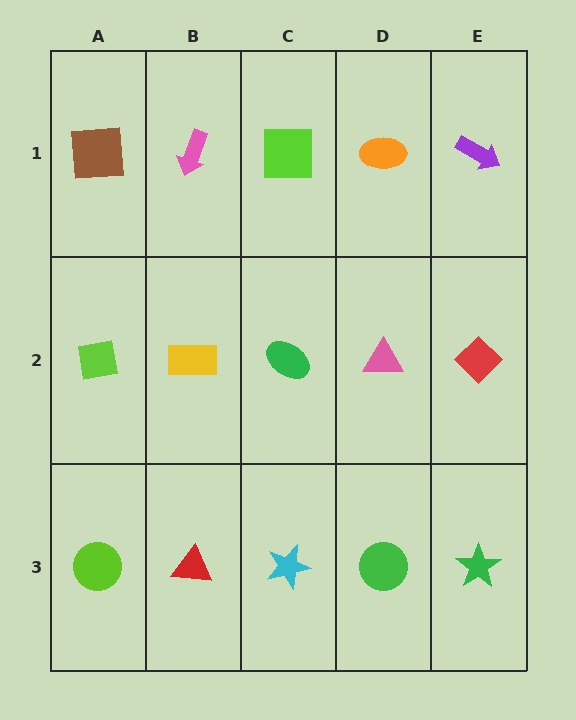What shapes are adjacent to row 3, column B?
A yellow rectangle (row 2, column B), a lime circle (row 3, column A), a cyan star (row 3, column C).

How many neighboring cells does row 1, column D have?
3.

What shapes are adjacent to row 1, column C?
A green ellipse (row 2, column C), a pink arrow (row 1, column B), an orange ellipse (row 1, column D).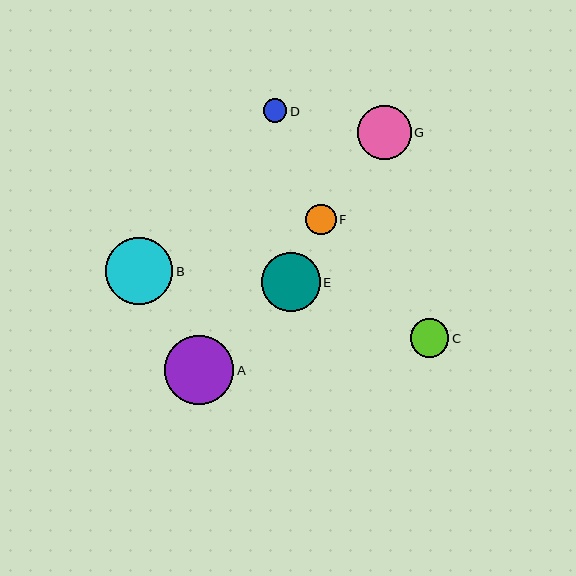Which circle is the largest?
Circle A is the largest with a size of approximately 69 pixels.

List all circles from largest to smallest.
From largest to smallest: A, B, E, G, C, F, D.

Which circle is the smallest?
Circle D is the smallest with a size of approximately 24 pixels.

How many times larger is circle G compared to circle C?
Circle G is approximately 1.4 times the size of circle C.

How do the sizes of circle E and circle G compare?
Circle E and circle G are approximately the same size.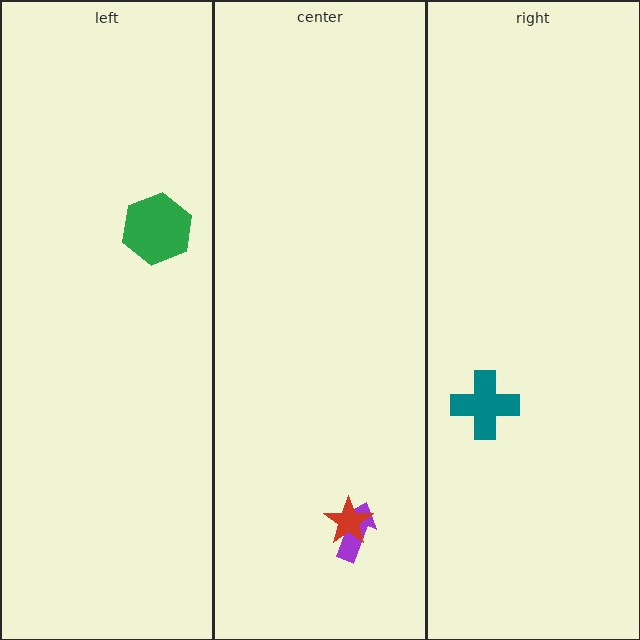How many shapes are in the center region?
2.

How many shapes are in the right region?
1.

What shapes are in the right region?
The teal cross.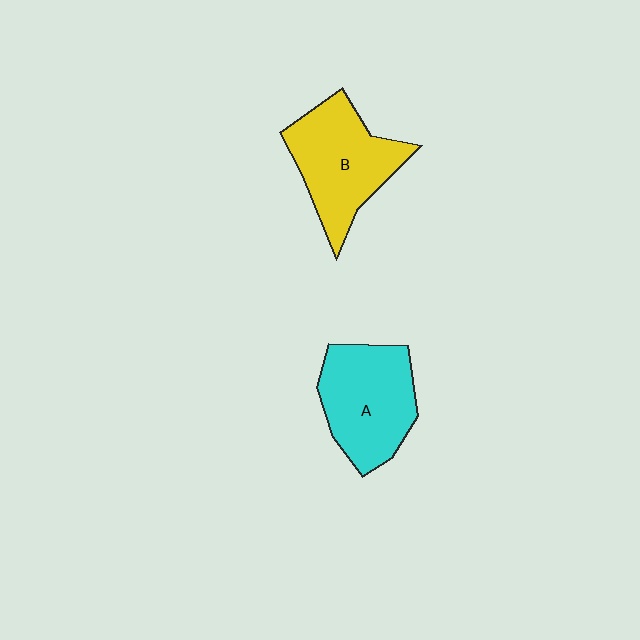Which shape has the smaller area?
Shape A (cyan).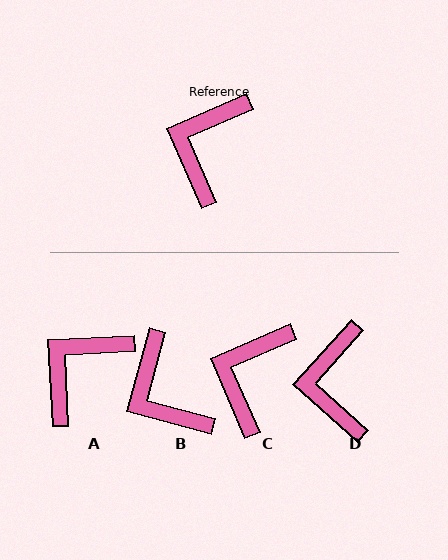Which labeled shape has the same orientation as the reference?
C.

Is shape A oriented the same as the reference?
No, it is off by about 21 degrees.